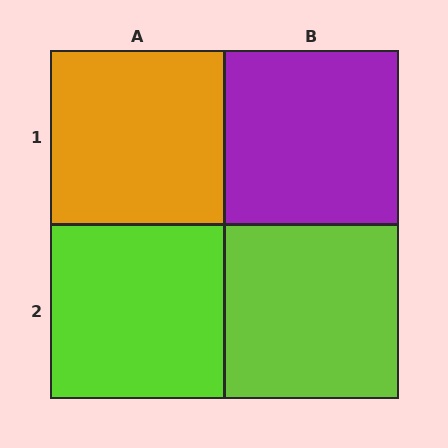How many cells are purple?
1 cell is purple.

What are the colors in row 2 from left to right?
Lime, lime.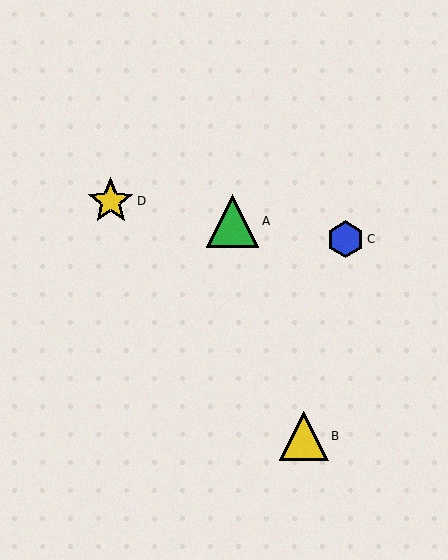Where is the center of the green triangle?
The center of the green triangle is at (233, 221).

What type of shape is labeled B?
Shape B is a yellow triangle.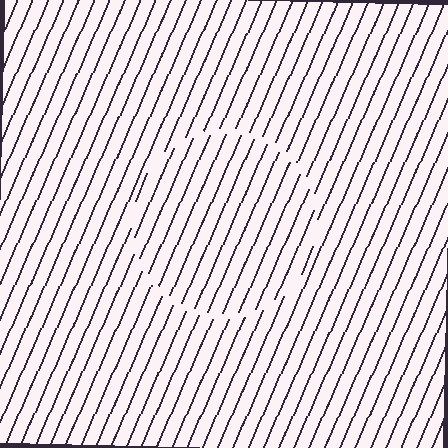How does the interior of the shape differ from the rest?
The interior of the shape contains the same grating, shifted by half a period — the contour is defined by the phase discontinuity where line-ends from the inner and outer gratings abut.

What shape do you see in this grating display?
An illusory circle. The interior of the shape contains the same grating, shifted by half a period — the contour is defined by the phase discontinuity where line-ends from the inner and outer gratings abut.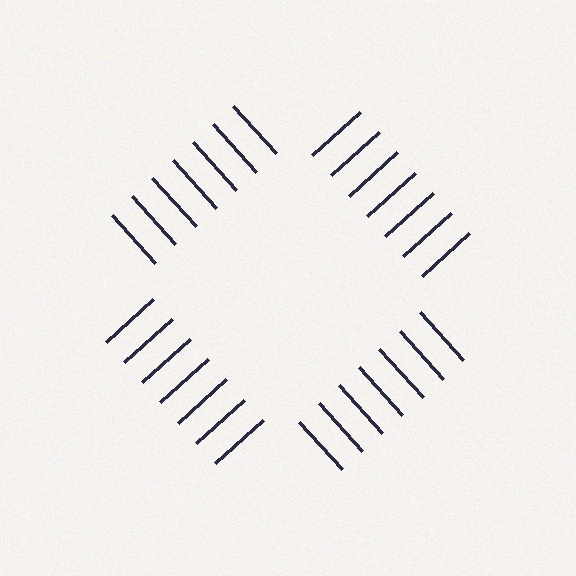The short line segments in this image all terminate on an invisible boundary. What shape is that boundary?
An illusory square — the line segments terminate on its edges but no continuous stroke is drawn.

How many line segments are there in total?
28 — 7 along each of the 4 edges.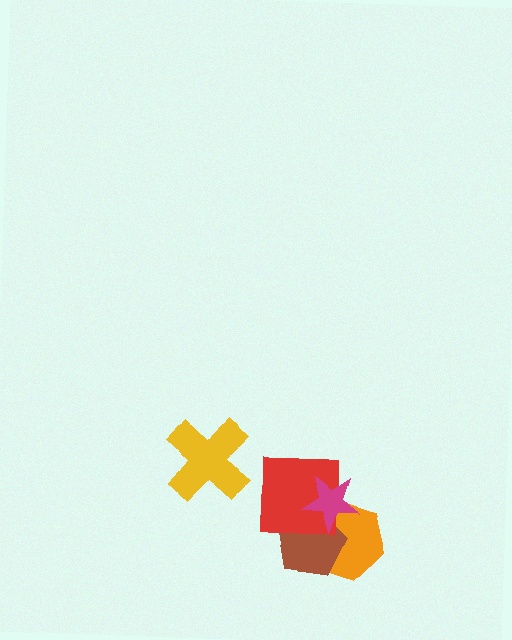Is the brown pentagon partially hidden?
Yes, it is partially covered by another shape.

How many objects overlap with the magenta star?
3 objects overlap with the magenta star.